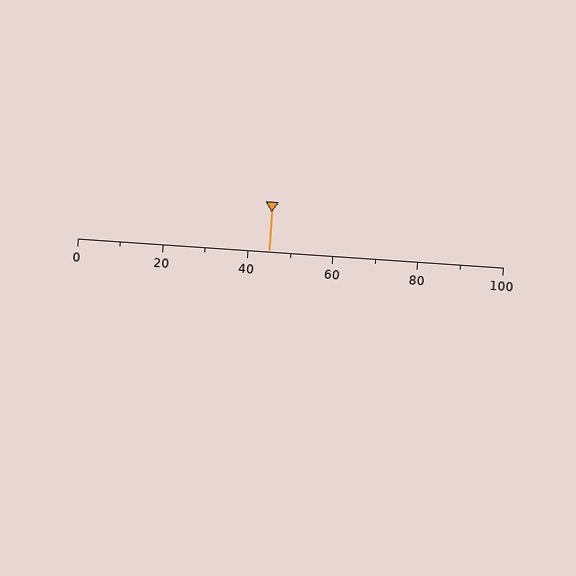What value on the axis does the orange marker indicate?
The marker indicates approximately 45.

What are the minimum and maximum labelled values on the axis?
The axis runs from 0 to 100.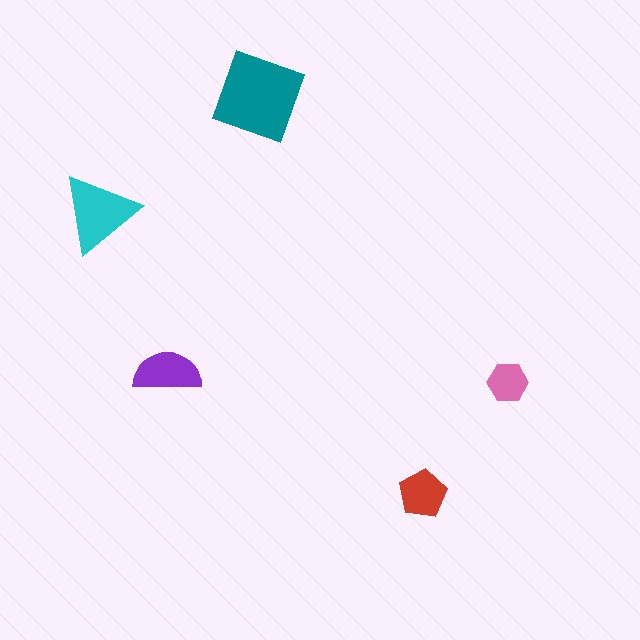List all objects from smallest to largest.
The pink hexagon, the red pentagon, the purple semicircle, the cyan triangle, the teal diamond.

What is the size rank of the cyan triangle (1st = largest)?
2nd.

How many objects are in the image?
There are 5 objects in the image.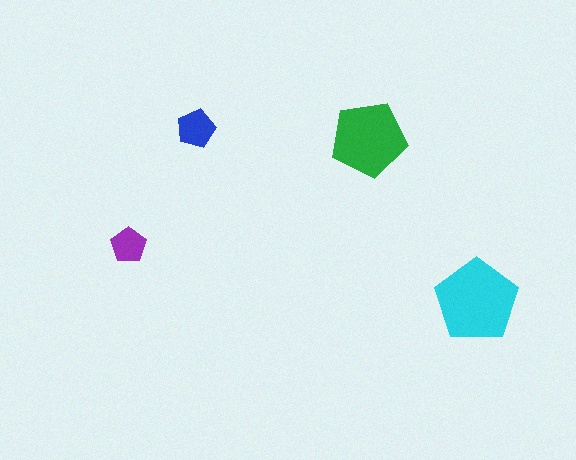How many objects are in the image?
There are 4 objects in the image.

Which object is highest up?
The blue pentagon is topmost.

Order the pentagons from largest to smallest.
the cyan one, the green one, the blue one, the purple one.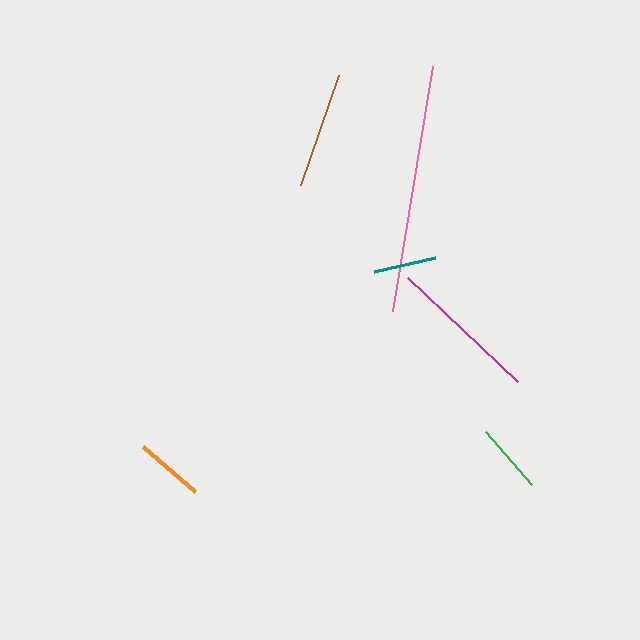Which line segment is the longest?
The pink line is the longest at approximately 248 pixels.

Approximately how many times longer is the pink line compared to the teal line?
The pink line is approximately 4.0 times the length of the teal line.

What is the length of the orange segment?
The orange segment is approximately 69 pixels long.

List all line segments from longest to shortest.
From longest to shortest: pink, magenta, brown, green, orange, teal.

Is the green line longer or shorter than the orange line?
The green line is longer than the orange line.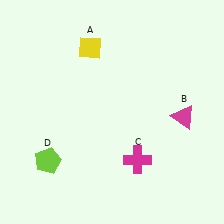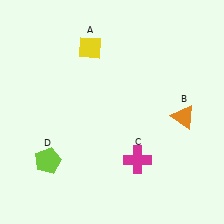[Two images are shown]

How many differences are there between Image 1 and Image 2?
There is 1 difference between the two images.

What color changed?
The triangle (B) changed from magenta in Image 1 to orange in Image 2.